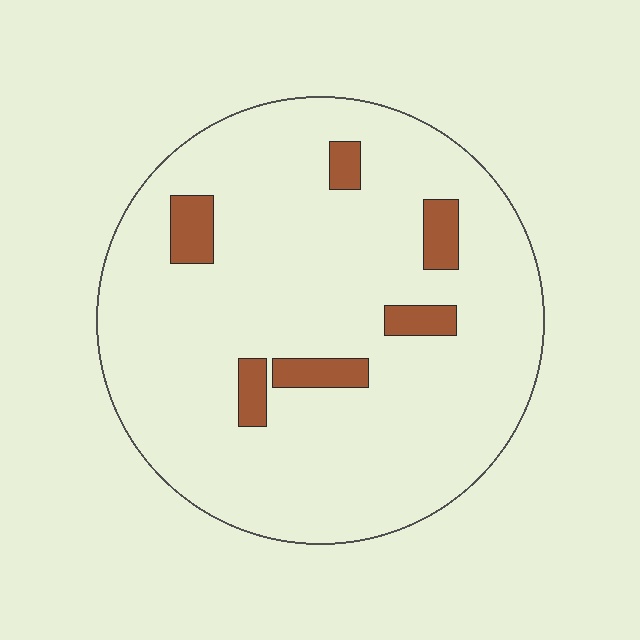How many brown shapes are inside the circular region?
6.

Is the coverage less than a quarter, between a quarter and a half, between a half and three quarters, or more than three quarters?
Less than a quarter.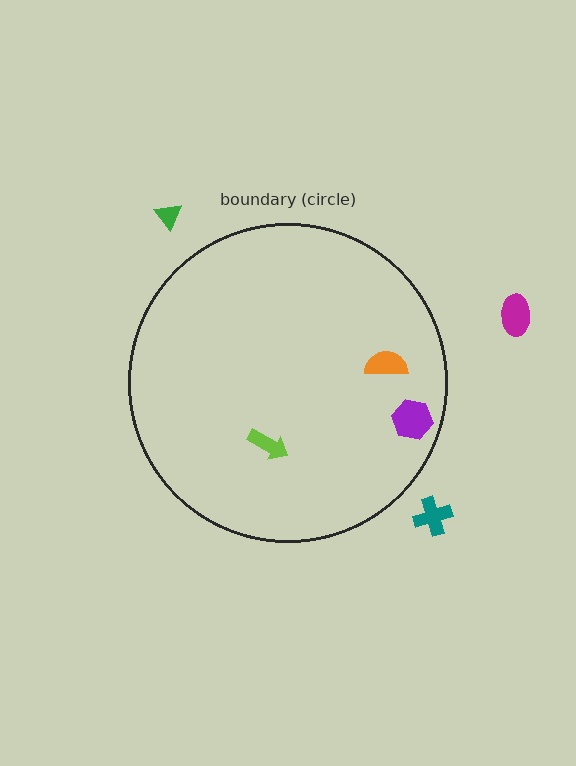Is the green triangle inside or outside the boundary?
Outside.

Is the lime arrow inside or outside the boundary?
Inside.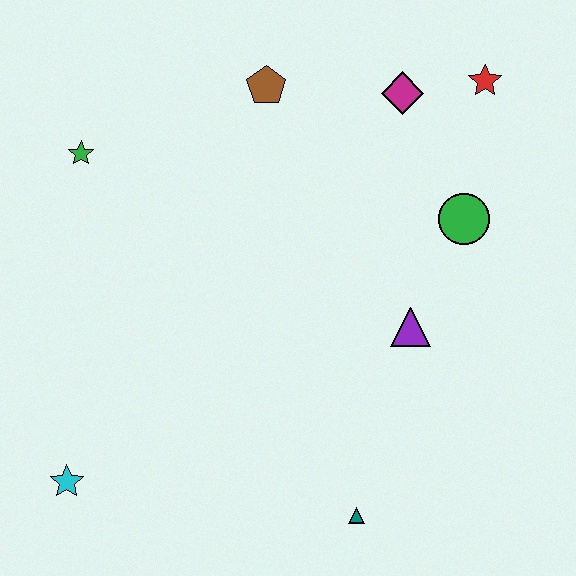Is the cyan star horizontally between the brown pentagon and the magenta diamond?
No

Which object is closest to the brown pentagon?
The magenta diamond is closest to the brown pentagon.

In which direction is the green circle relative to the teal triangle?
The green circle is above the teal triangle.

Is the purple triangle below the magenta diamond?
Yes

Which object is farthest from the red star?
The cyan star is farthest from the red star.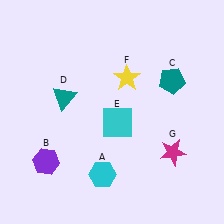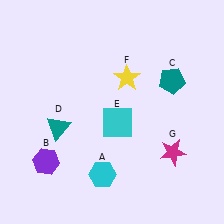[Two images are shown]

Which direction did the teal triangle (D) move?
The teal triangle (D) moved down.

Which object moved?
The teal triangle (D) moved down.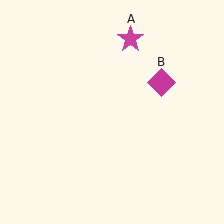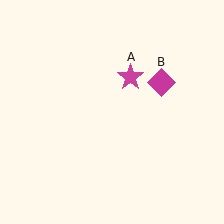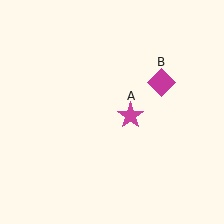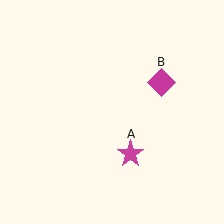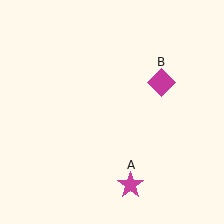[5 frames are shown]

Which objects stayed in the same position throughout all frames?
Magenta diamond (object B) remained stationary.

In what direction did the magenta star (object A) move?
The magenta star (object A) moved down.